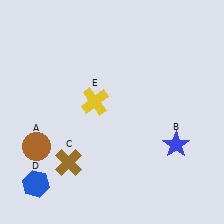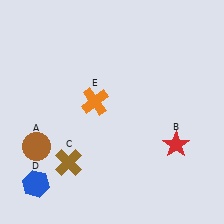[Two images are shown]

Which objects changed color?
B changed from blue to red. E changed from yellow to orange.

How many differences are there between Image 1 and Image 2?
There are 2 differences between the two images.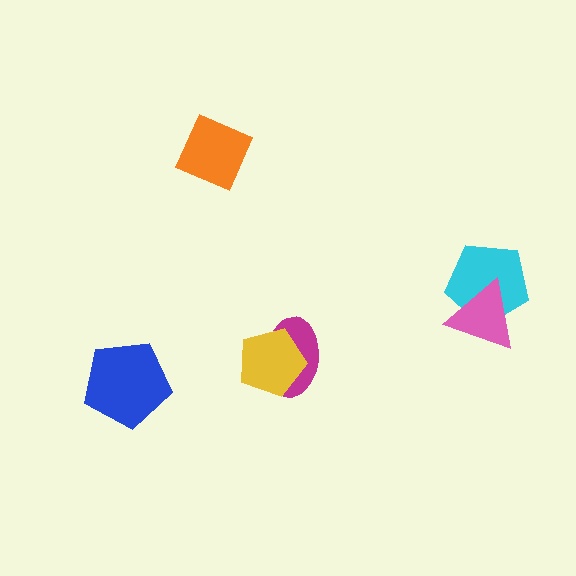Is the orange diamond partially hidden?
No, no other shape covers it.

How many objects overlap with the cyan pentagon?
1 object overlaps with the cyan pentagon.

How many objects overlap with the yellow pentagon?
1 object overlaps with the yellow pentagon.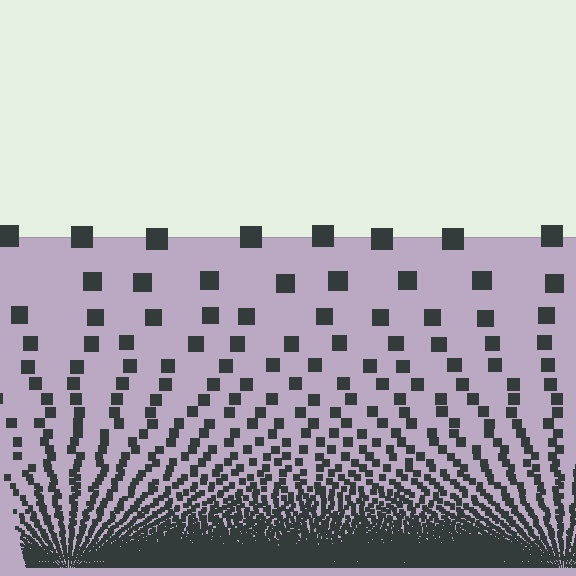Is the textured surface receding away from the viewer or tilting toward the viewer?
The surface appears to tilt toward the viewer. Texture elements get larger and sparser toward the top.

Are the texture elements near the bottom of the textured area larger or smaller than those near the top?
Smaller. The gradient is inverted — elements near the bottom are smaller and denser.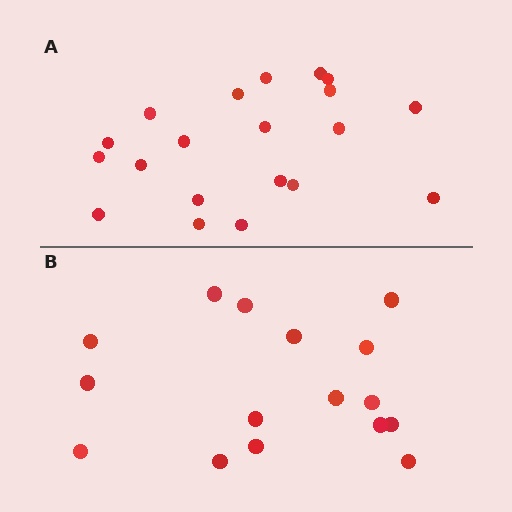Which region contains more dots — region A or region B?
Region A (the top region) has more dots.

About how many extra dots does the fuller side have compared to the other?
Region A has about 4 more dots than region B.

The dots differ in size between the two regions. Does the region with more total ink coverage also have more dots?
No. Region B has more total ink coverage because its dots are larger, but region A actually contains more individual dots. Total area can be misleading — the number of items is what matters here.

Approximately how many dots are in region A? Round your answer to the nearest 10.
About 20 dots.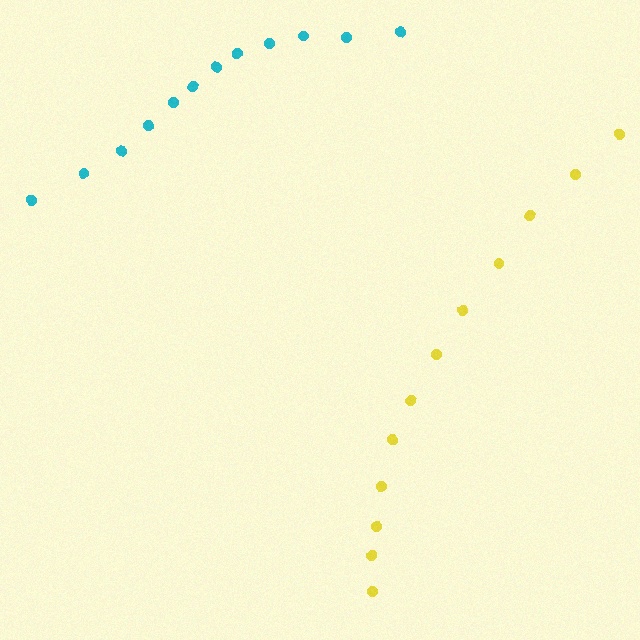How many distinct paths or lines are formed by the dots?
There are 2 distinct paths.